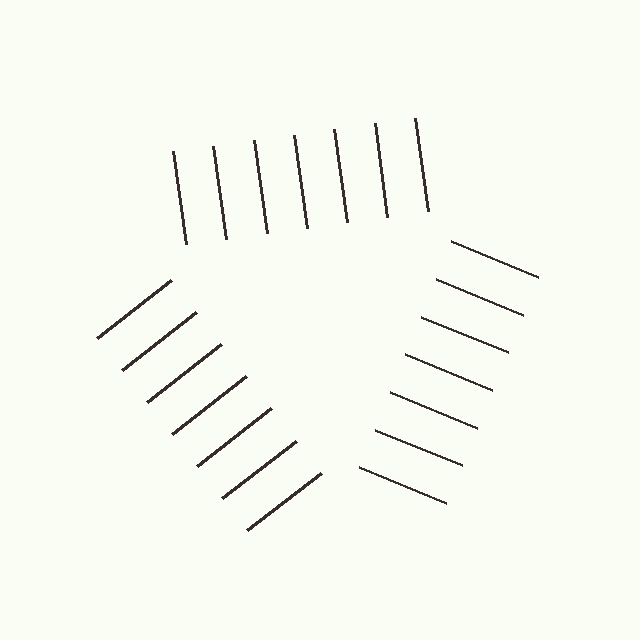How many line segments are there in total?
21 — 7 along each of the 3 edges.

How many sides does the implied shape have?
3 sides — the line-ends trace a triangle.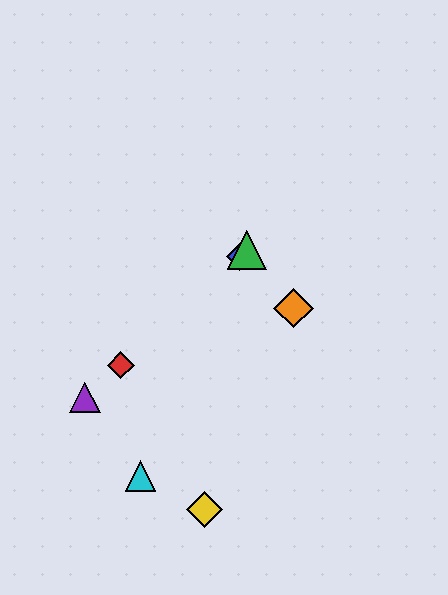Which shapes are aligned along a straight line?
The red diamond, the blue diamond, the green triangle, the purple triangle are aligned along a straight line.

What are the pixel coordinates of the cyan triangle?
The cyan triangle is at (140, 476).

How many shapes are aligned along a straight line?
4 shapes (the red diamond, the blue diamond, the green triangle, the purple triangle) are aligned along a straight line.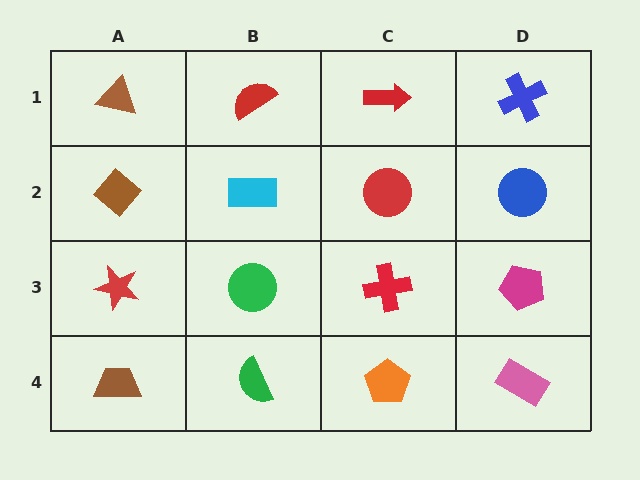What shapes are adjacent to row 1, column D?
A blue circle (row 2, column D), a red arrow (row 1, column C).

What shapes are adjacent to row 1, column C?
A red circle (row 2, column C), a red semicircle (row 1, column B), a blue cross (row 1, column D).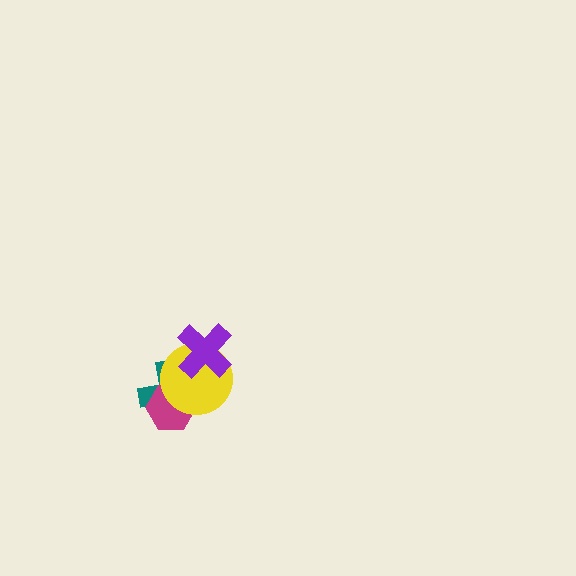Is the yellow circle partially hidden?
Yes, it is partially covered by another shape.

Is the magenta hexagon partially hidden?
Yes, it is partially covered by another shape.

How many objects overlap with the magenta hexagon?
2 objects overlap with the magenta hexagon.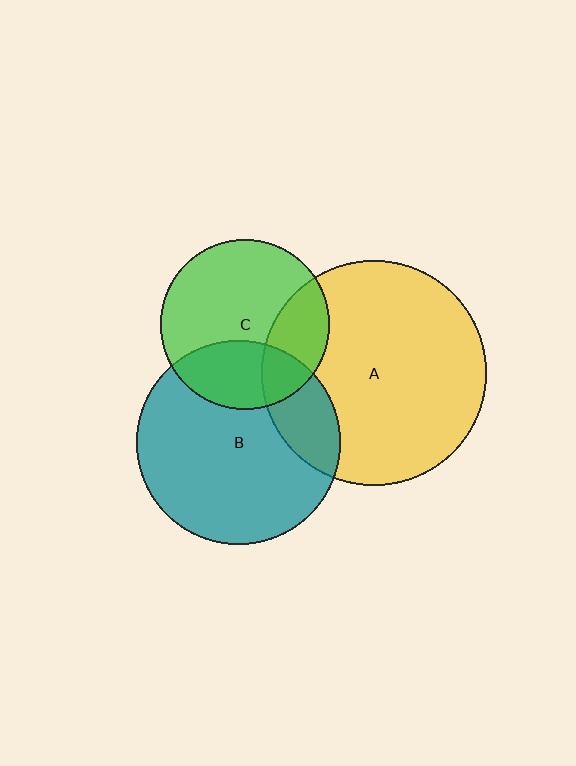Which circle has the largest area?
Circle A (yellow).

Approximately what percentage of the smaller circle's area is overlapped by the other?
Approximately 30%.